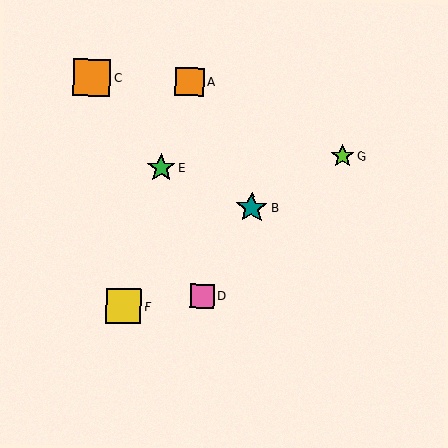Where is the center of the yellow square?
The center of the yellow square is at (123, 306).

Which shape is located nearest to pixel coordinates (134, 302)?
The yellow square (labeled F) at (123, 306) is nearest to that location.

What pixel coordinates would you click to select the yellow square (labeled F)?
Click at (123, 306) to select the yellow square F.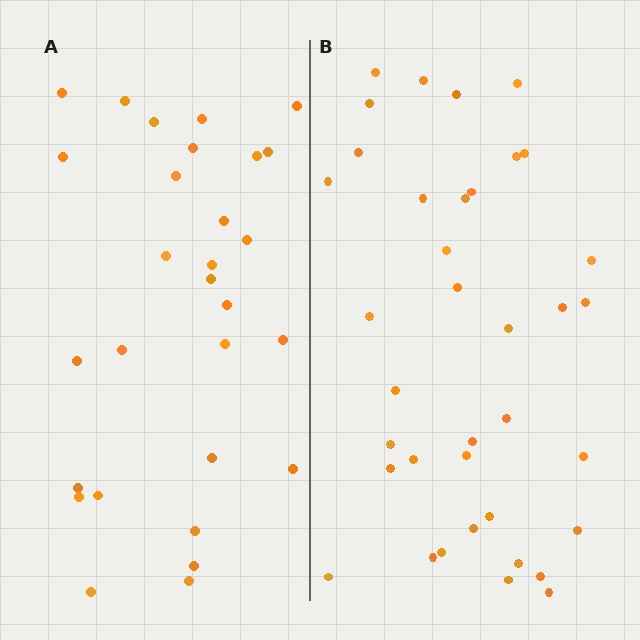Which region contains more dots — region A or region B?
Region B (the right region) has more dots.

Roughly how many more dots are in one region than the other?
Region B has roughly 8 or so more dots than region A.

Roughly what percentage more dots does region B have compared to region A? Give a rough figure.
About 30% more.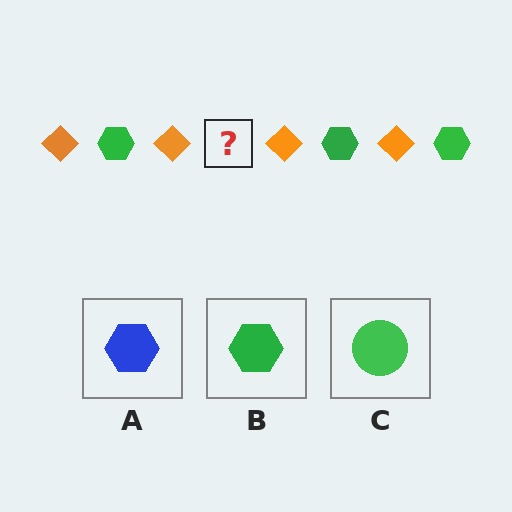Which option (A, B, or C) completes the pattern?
B.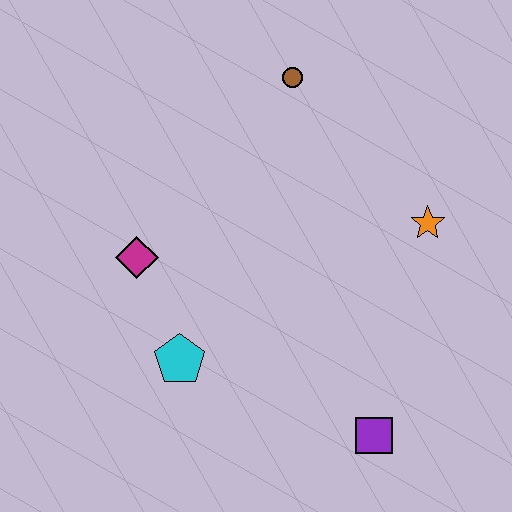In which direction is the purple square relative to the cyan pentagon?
The purple square is to the right of the cyan pentagon.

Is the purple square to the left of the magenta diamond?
No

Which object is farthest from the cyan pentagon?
The brown circle is farthest from the cyan pentagon.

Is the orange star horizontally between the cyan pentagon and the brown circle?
No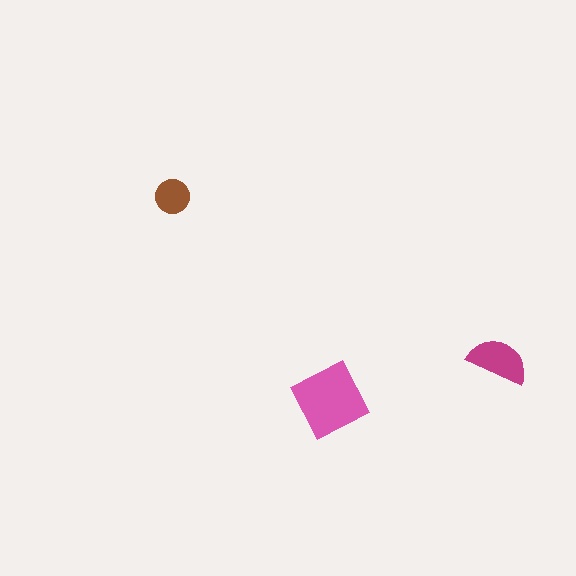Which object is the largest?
The pink diamond.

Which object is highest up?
The brown circle is topmost.